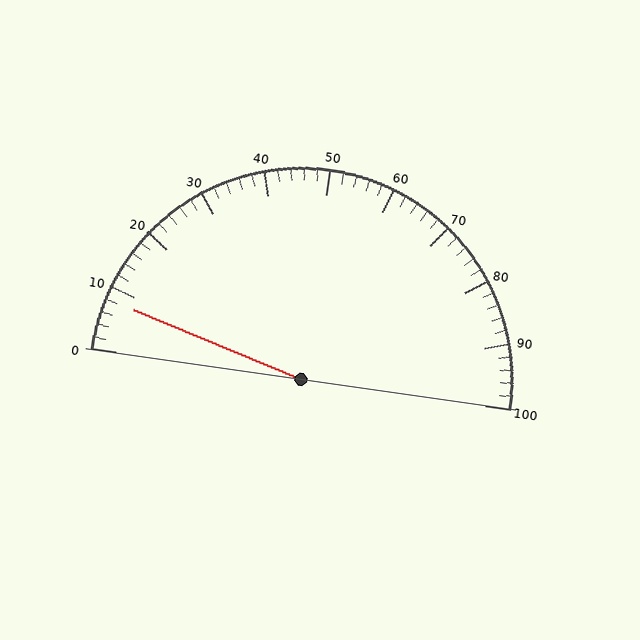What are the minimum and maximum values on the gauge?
The gauge ranges from 0 to 100.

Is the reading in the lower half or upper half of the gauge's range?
The reading is in the lower half of the range (0 to 100).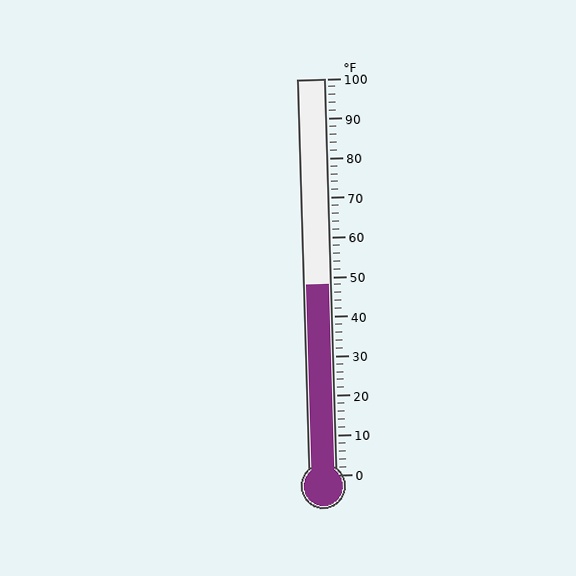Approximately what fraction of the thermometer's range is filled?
The thermometer is filled to approximately 50% of its range.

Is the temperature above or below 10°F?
The temperature is above 10°F.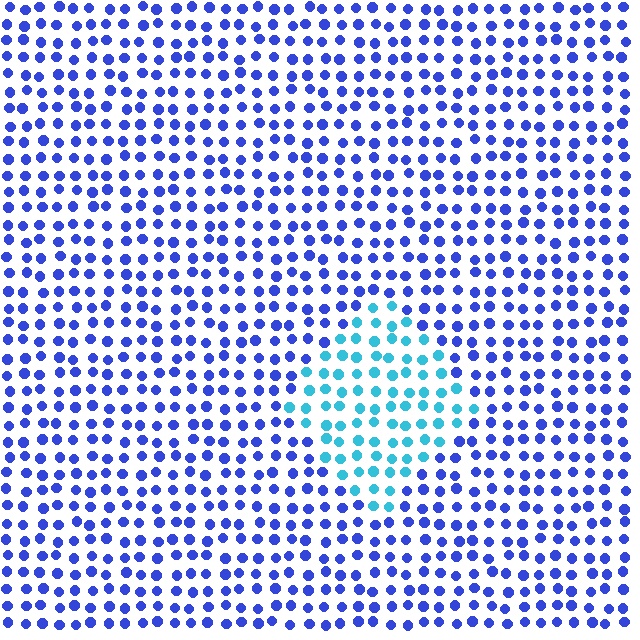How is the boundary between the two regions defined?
The boundary is defined purely by a slight shift in hue (about 45 degrees). Spacing, size, and orientation are identical on both sides.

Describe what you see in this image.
The image is filled with small blue elements in a uniform arrangement. A diamond-shaped region is visible where the elements are tinted to a slightly different hue, forming a subtle color boundary.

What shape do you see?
I see a diamond.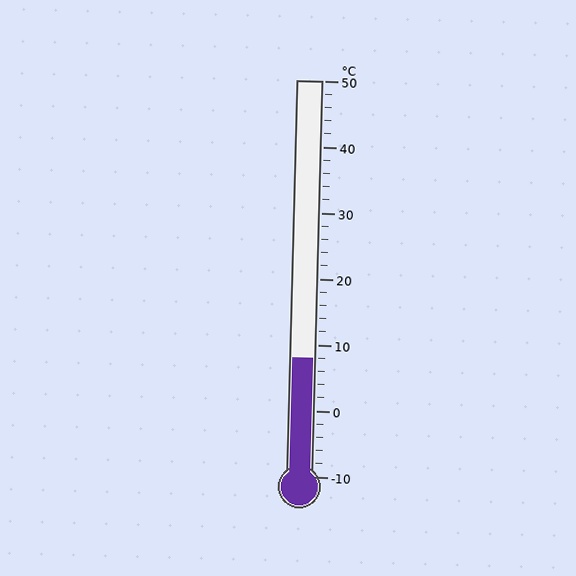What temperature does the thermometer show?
The thermometer shows approximately 8°C.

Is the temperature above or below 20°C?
The temperature is below 20°C.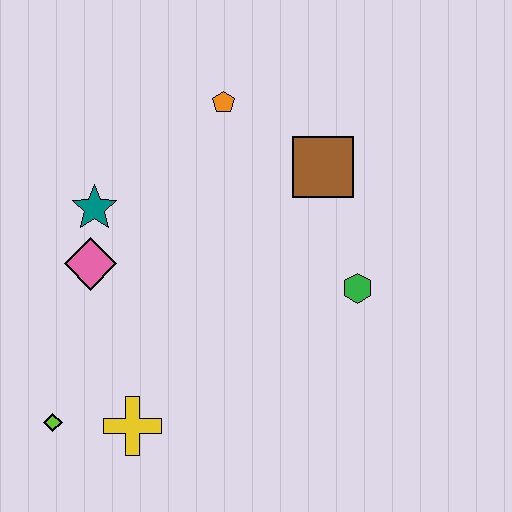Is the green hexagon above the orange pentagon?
No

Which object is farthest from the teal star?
The green hexagon is farthest from the teal star.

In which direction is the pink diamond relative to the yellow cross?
The pink diamond is above the yellow cross.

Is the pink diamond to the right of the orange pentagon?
No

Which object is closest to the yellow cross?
The lime diamond is closest to the yellow cross.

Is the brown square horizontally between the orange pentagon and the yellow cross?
No